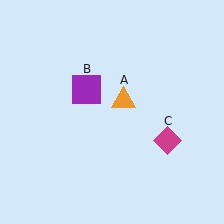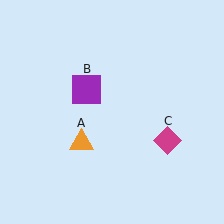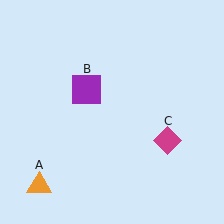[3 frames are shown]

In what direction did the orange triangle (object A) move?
The orange triangle (object A) moved down and to the left.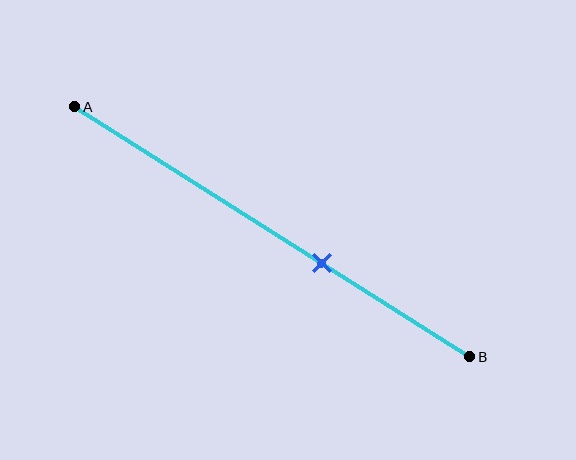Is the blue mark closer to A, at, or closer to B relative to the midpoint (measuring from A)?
The blue mark is closer to point B than the midpoint of segment AB.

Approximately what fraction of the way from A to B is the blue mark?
The blue mark is approximately 65% of the way from A to B.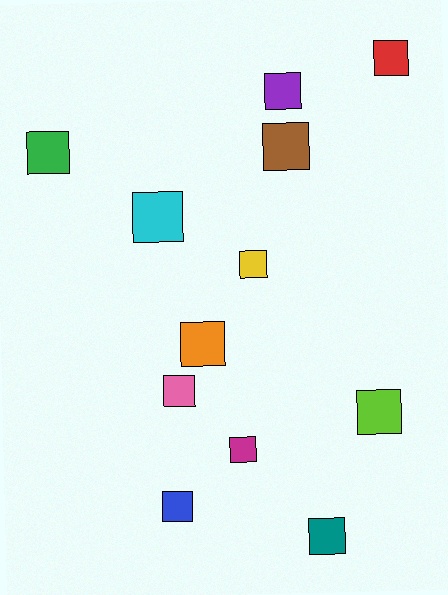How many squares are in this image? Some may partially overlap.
There are 12 squares.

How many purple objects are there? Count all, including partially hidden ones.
There is 1 purple object.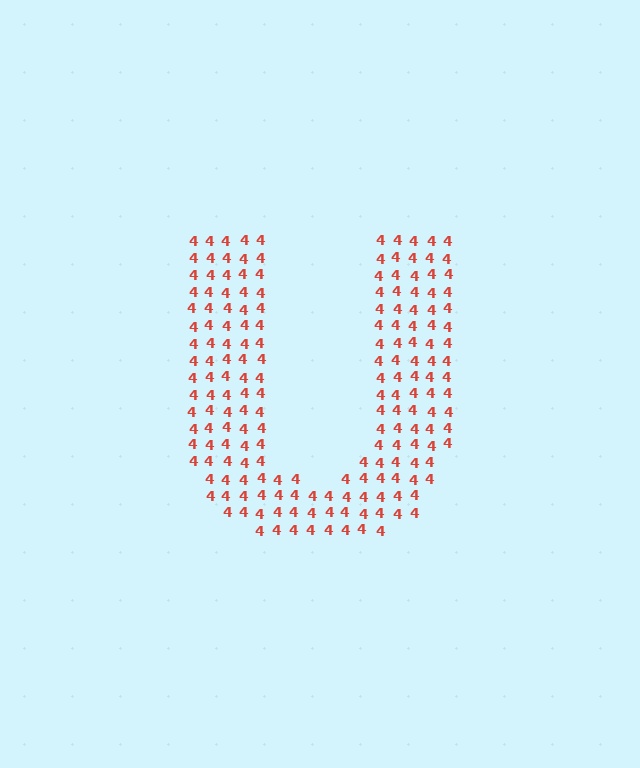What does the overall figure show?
The overall figure shows the letter U.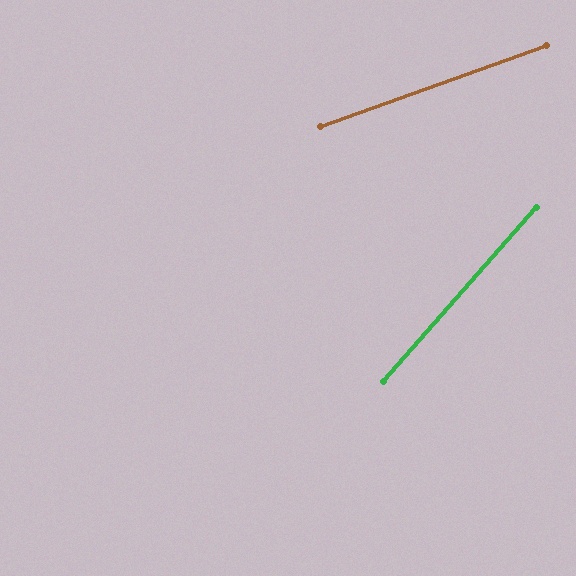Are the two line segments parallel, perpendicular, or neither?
Neither parallel nor perpendicular — they differ by about 29°.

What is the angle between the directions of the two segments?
Approximately 29 degrees.